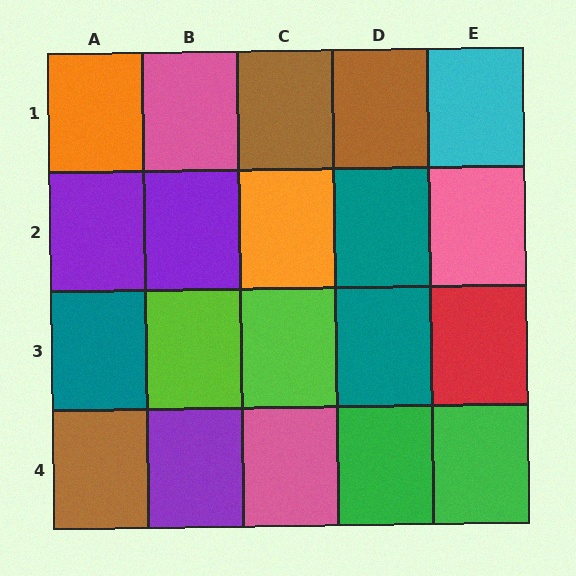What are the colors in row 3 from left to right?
Teal, lime, lime, teal, red.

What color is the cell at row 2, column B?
Purple.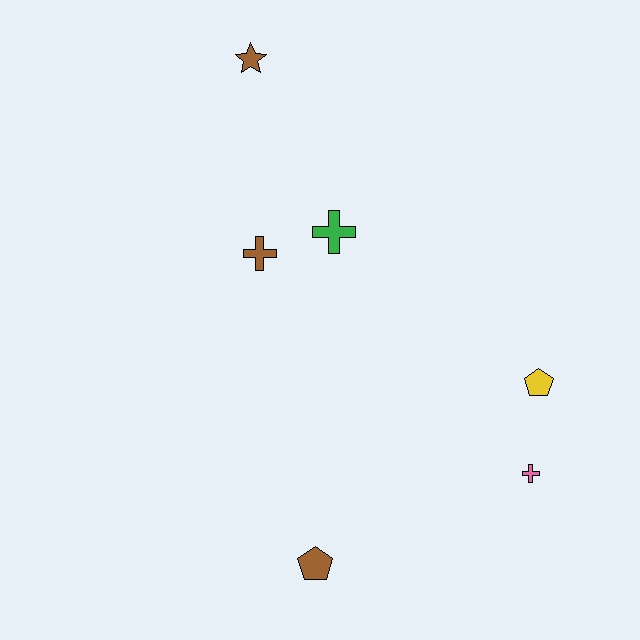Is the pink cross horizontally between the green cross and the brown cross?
No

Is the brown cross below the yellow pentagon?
No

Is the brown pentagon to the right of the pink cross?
No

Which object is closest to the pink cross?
The yellow pentagon is closest to the pink cross.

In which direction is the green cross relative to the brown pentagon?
The green cross is above the brown pentagon.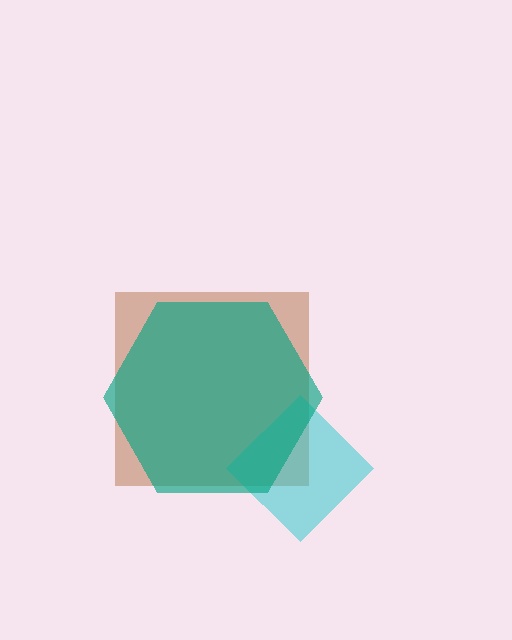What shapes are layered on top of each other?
The layered shapes are: a brown square, a cyan diamond, a teal hexagon.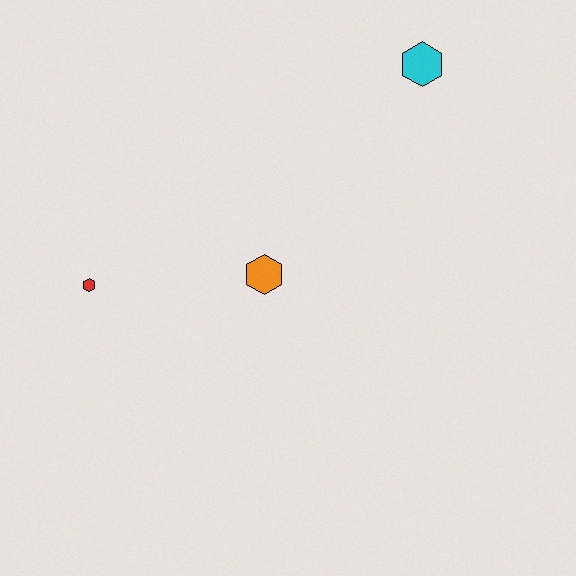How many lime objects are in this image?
There are no lime objects.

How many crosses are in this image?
There are no crosses.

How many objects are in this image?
There are 3 objects.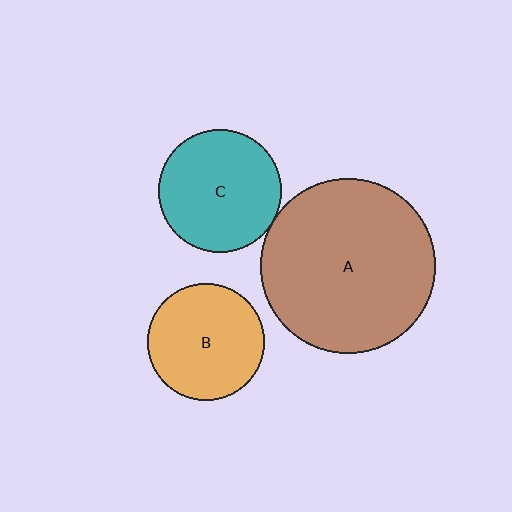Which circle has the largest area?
Circle A (brown).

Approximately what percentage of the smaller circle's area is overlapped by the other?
Approximately 5%.